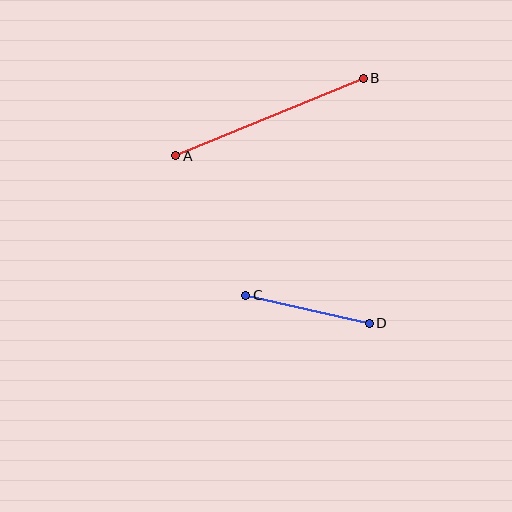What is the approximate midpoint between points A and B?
The midpoint is at approximately (269, 117) pixels.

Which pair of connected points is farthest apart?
Points A and B are farthest apart.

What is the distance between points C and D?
The distance is approximately 127 pixels.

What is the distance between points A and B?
The distance is approximately 203 pixels.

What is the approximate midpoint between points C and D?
The midpoint is at approximately (307, 309) pixels.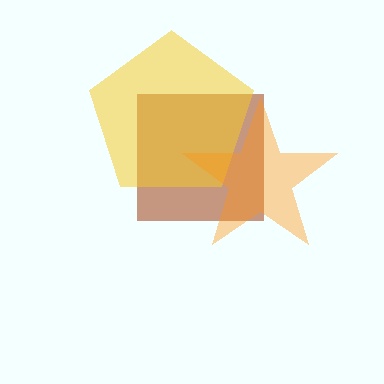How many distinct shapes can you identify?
There are 3 distinct shapes: a brown square, a yellow pentagon, an orange star.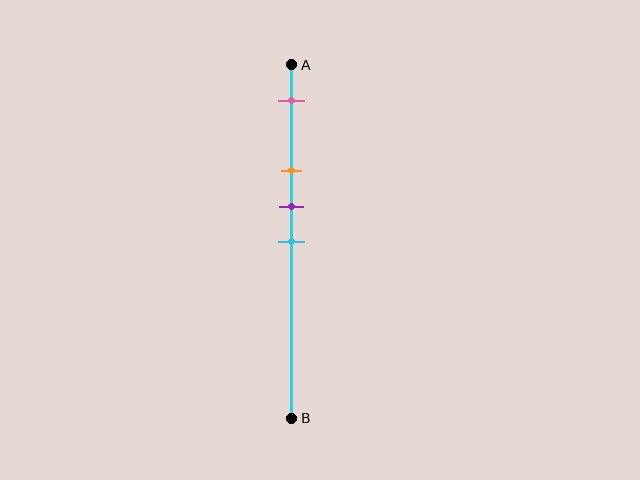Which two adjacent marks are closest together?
The purple and cyan marks are the closest adjacent pair.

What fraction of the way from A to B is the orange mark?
The orange mark is approximately 30% (0.3) of the way from A to B.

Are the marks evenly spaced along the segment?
No, the marks are not evenly spaced.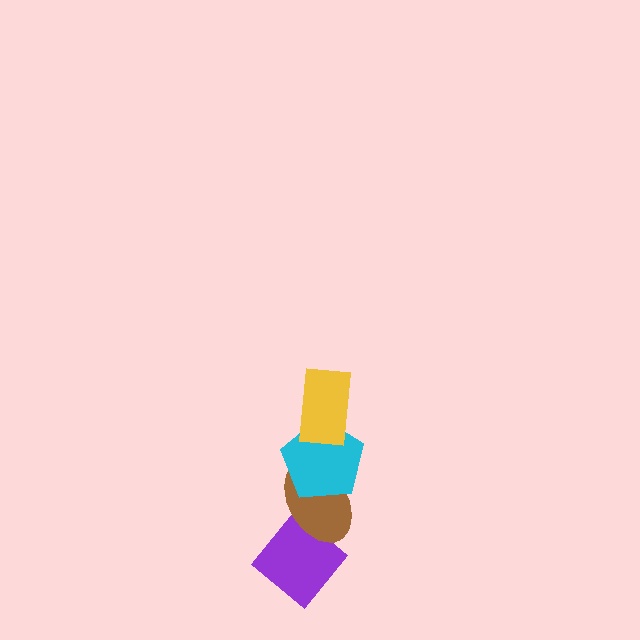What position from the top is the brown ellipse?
The brown ellipse is 3rd from the top.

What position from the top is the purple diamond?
The purple diamond is 4th from the top.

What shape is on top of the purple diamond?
The brown ellipse is on top of the purple diamond.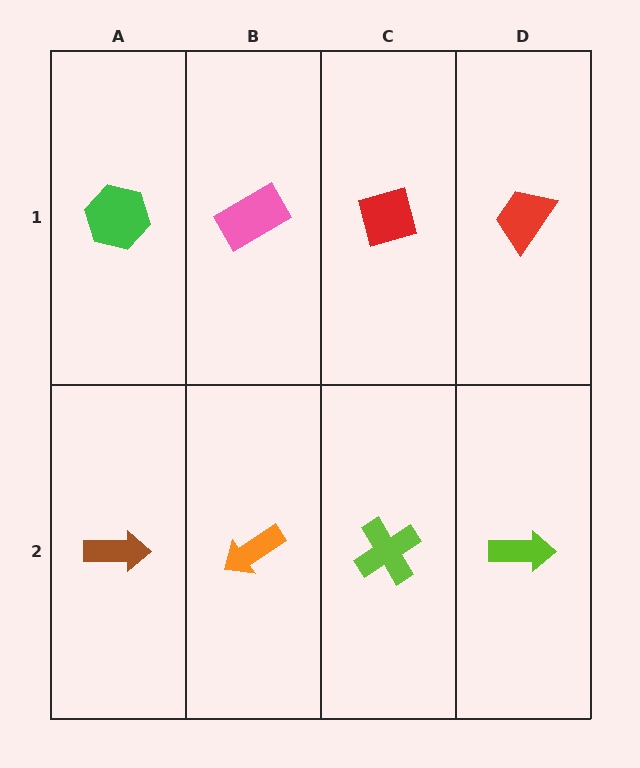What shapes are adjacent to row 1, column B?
An orange arrow (row 2, column B), a green hexagon (row 1, column A), a red diamond (row 1, column C).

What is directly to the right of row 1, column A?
A pink rectangle.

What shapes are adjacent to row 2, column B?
A pink rectangle (row 1, column B), a brown arrow (row 2, column A), a lime cross (row 2, column C).